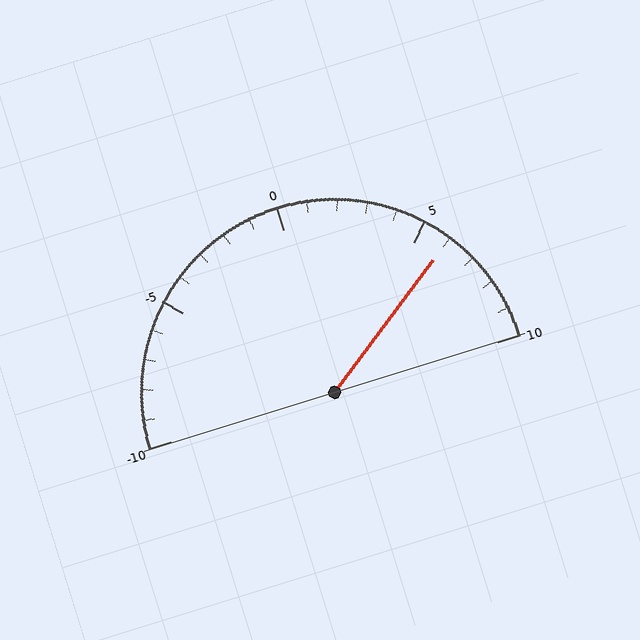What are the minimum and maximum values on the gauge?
The gauge ranges from -10 to 10.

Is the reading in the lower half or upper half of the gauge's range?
The reading is in the upper half of the range (-10 to 10).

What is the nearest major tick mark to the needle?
The nearest major tick mark is 5.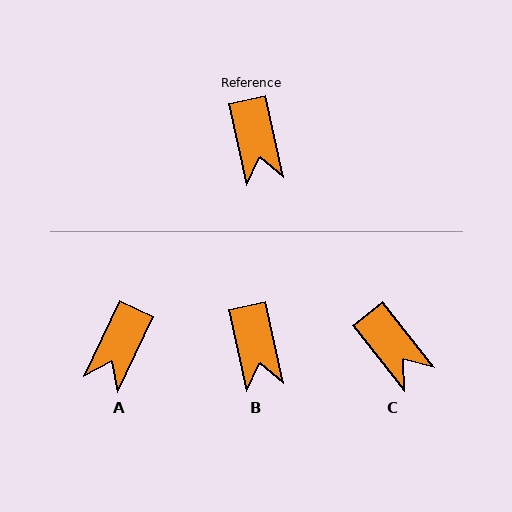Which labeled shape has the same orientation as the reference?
B.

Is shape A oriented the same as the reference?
No, it is off by about 38 degrees.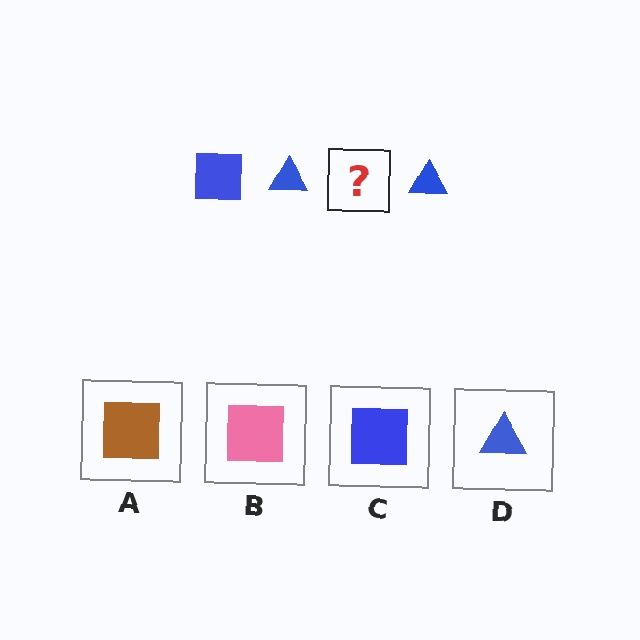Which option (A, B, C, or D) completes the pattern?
C.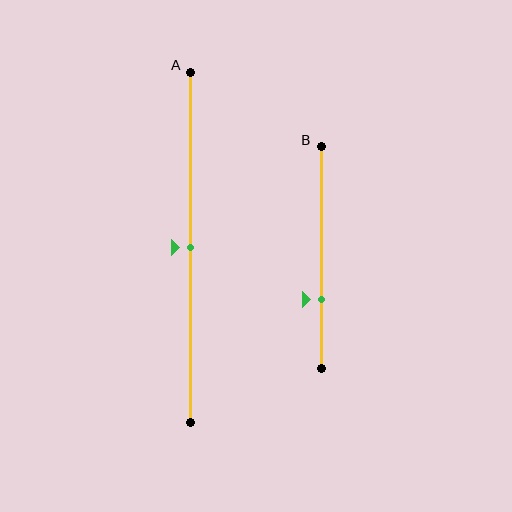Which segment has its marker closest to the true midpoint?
Segment A has its marker closest to the true midpoint.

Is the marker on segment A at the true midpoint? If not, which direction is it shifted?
Yes, the marker on segment A is at the true midpoint.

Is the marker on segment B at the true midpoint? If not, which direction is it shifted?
No, the marker on segment B is shifted downward by about 19% of the segment length.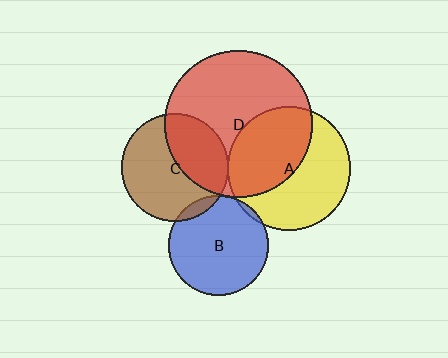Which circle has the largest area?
Circle D (red).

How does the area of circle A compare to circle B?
Approximately 1.5 times.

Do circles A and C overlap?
Yes.